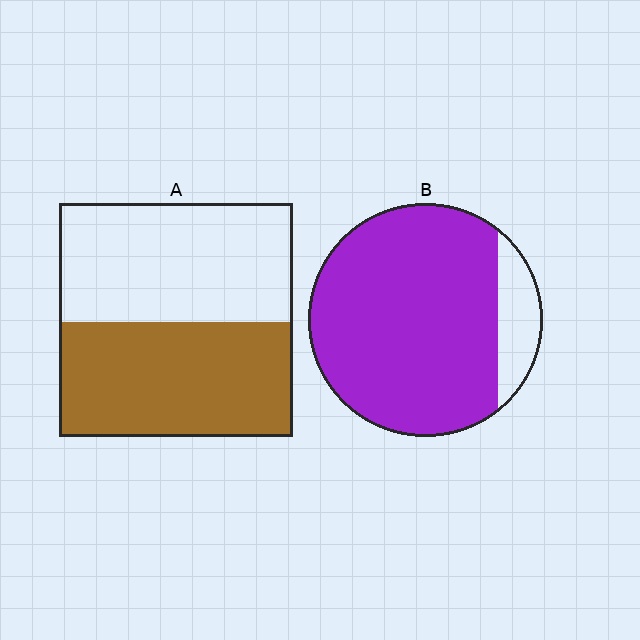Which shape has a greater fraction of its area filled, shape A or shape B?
Shape B.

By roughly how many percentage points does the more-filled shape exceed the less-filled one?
By roughly 35 percentage points (B over A).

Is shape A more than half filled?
Roughly half.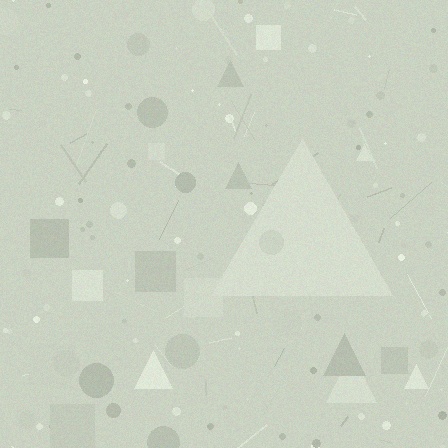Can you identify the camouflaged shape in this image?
The camouflaged shape is a triangle.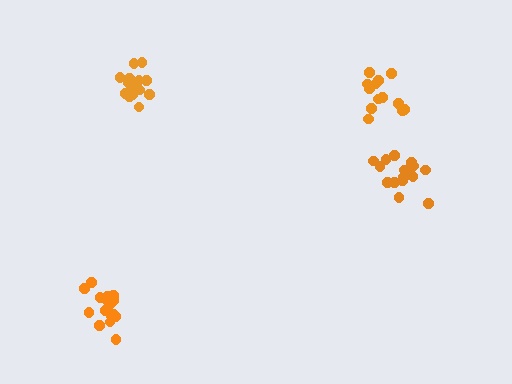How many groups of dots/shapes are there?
There are 4 groups.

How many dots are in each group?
Group 1: 16 dots, Group 2: 18 dots, Group 3: 14 dots, Group 4: 16 dots (64 total).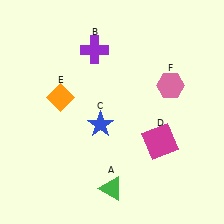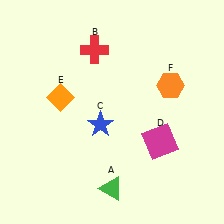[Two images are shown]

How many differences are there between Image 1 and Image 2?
There are 2 differences between the two images.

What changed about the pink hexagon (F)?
In Image 1, F is pink. In Image 2, it changed to orange.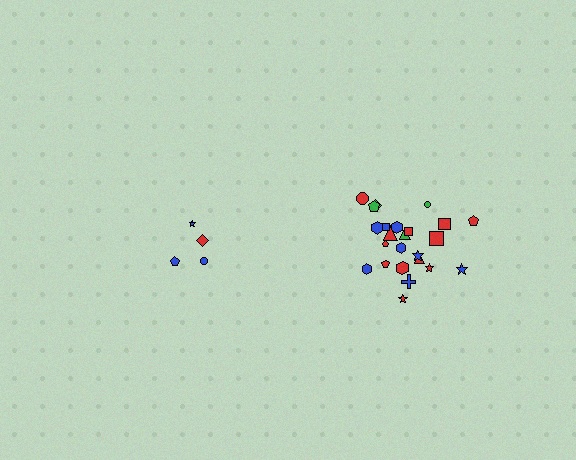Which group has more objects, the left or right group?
The right group.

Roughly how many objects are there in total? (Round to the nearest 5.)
Roughly 30 objects in total.